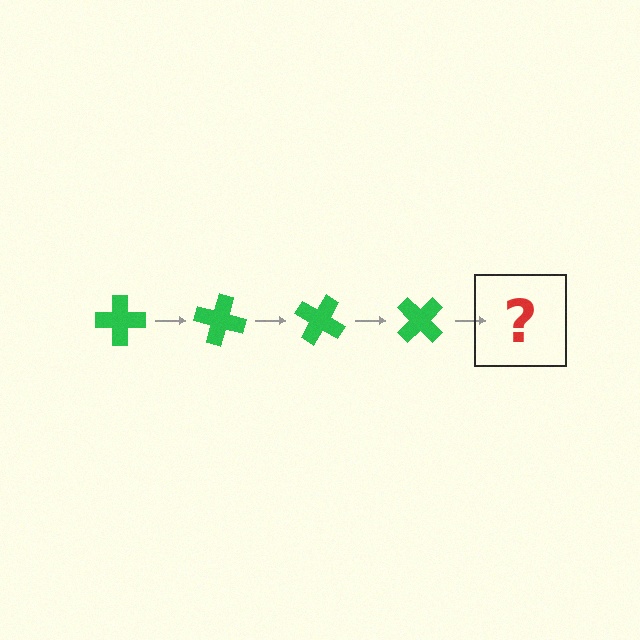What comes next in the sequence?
The next element should be a green cross rotated 60 degrees.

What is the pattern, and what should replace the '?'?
The pattern is that the cross rotates 15 degrees each step. The '?' should be a green cross rotated 60 degrees.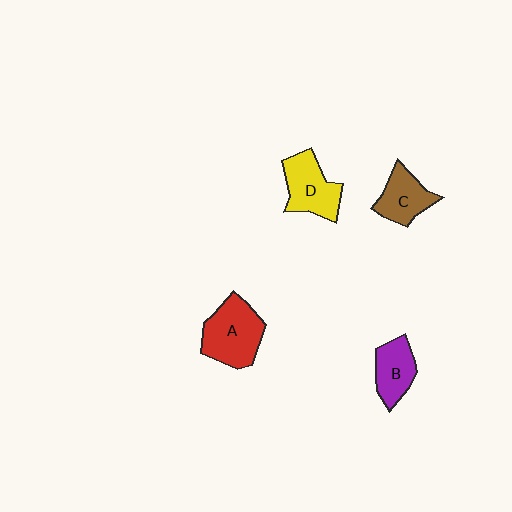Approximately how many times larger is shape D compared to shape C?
Approximately 1.2 times.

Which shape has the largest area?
Shape A (red).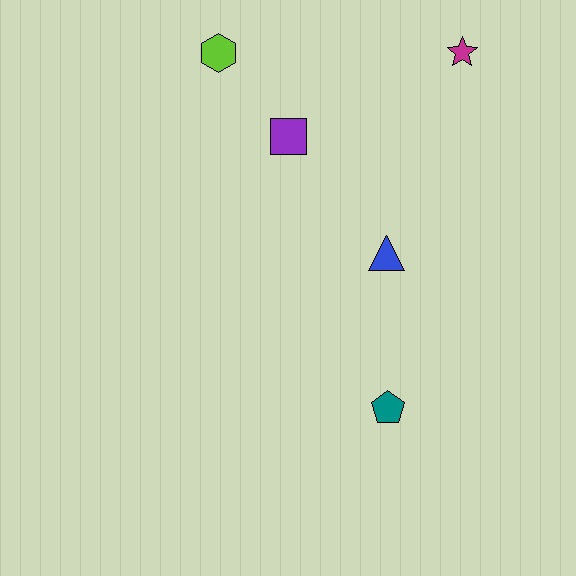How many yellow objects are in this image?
There are no yellow objects.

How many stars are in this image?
There is 1 star.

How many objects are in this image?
There are 5 objects.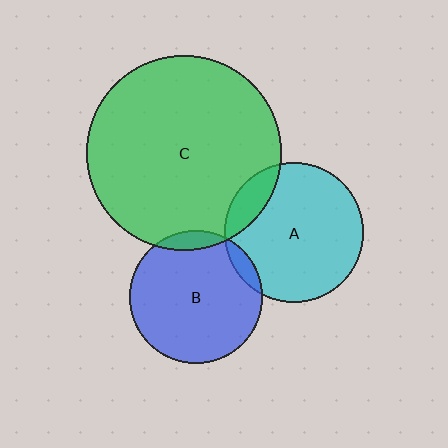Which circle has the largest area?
Circle C (green).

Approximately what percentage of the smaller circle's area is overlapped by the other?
Approximately 15%.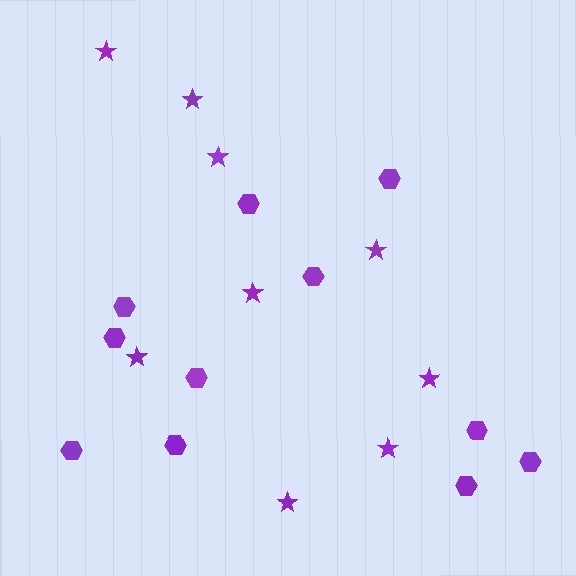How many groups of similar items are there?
There are 2 groups: one group of hexagons (11) and one group of stars (9).